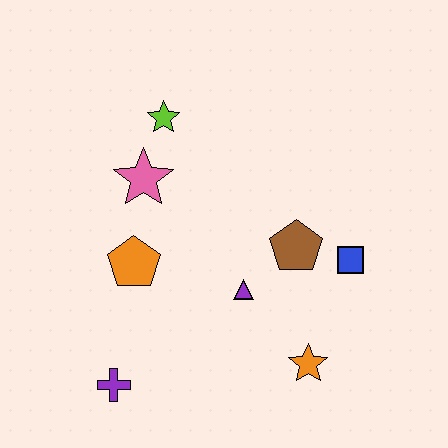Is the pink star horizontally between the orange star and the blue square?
No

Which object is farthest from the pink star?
The orange star is farthest from the pink star.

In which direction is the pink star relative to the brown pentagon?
The pink star is to the left of the brown pentagon.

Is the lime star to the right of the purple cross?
Yes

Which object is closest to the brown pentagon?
The blue square is closest to the brown pentagon.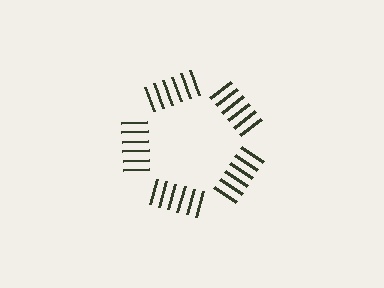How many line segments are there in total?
30 — 6 along each of the 5 edges.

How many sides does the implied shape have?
5 sides — the line-ends trace a pentagon.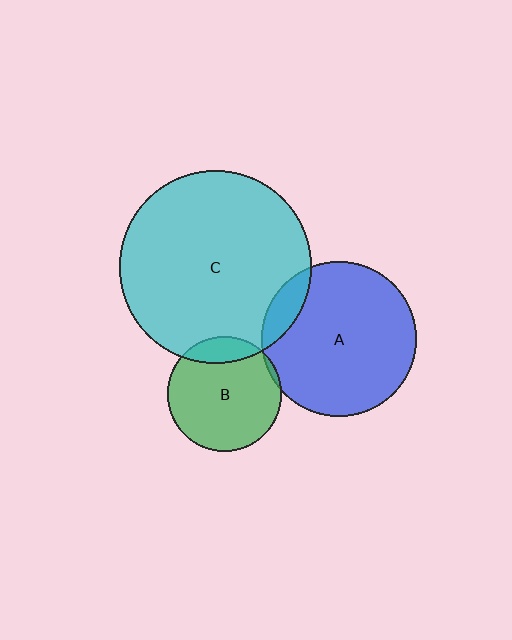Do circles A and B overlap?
Yes.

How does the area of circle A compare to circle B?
Approximately 1.8 times.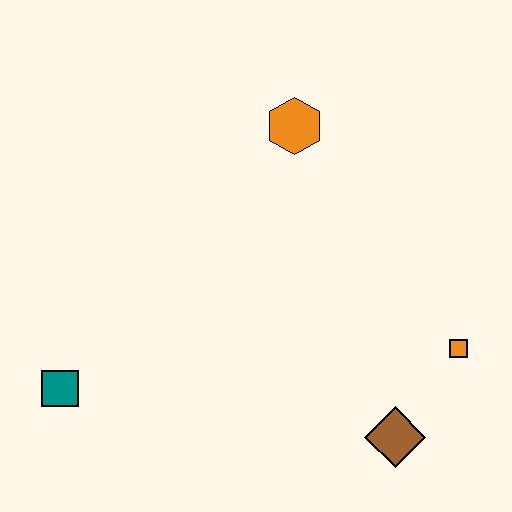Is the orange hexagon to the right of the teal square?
Yes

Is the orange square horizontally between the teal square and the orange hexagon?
No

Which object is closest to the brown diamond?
The orange square is closest to the brown diamond.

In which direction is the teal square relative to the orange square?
The teal square is to the left of the orange square.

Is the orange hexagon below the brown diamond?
No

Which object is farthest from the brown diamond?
The teal square is farthest from the brown diamond.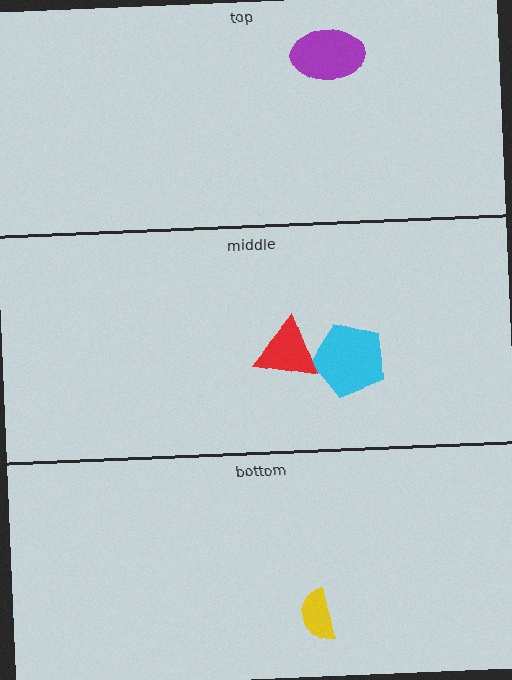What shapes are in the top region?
The purple ellipse.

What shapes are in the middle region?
The cyan pentagon, the red triangle.